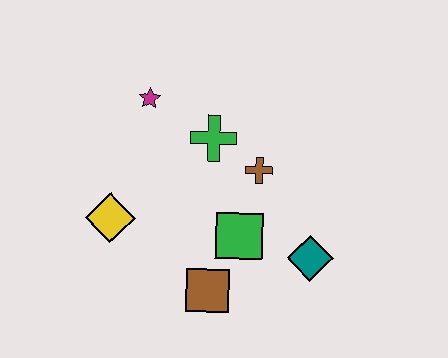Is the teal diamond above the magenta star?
No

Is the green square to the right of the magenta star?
Yes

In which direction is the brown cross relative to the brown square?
The brown cross is above the brown square.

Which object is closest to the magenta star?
The green cross is closest to the magenta star.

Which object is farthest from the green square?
The magenta star is farthest from the green square.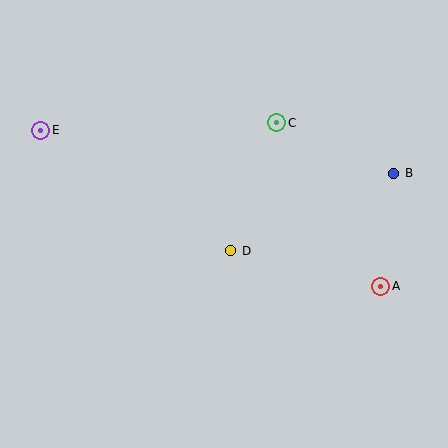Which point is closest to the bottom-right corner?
Point A is closest to the bottom-right corner.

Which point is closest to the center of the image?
Point D at (231, 251) is closest to the center.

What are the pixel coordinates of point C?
Point C is at (277, 123).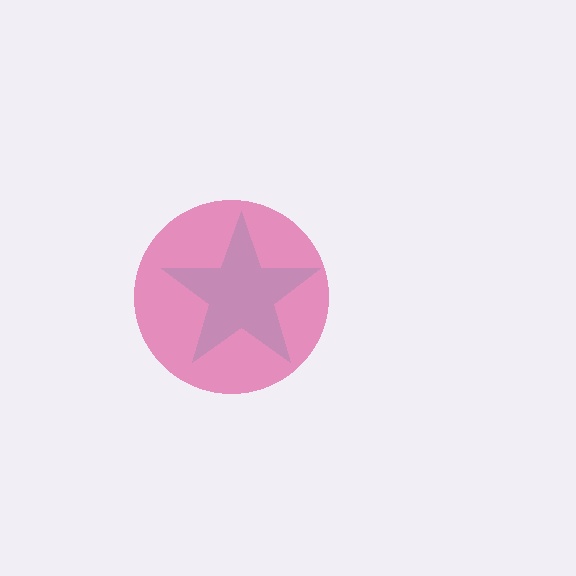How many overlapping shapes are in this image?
There are 2 overlapping shapes in the image.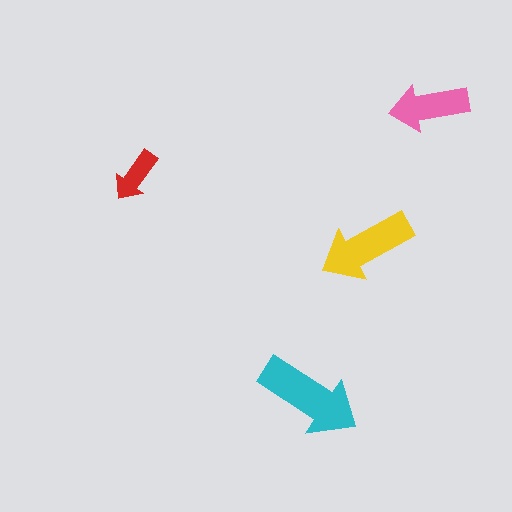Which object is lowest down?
The cyan arrow is bottommost.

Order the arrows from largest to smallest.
the cyan one, the yellow one, the pink one, the red one.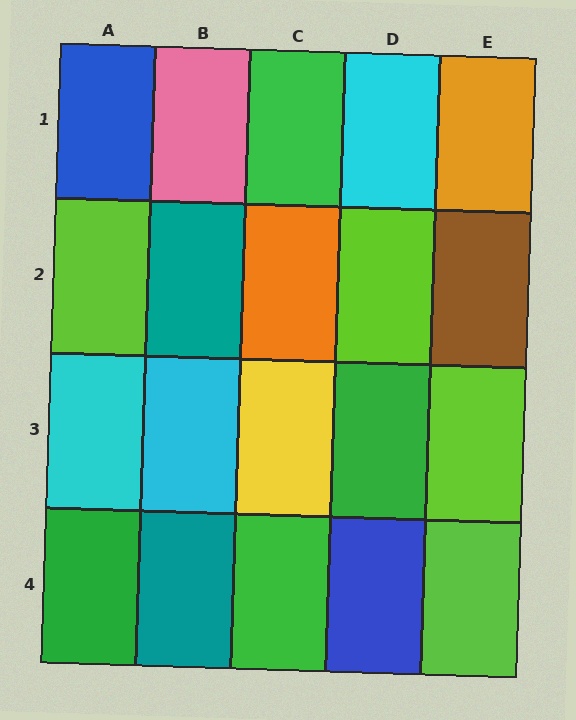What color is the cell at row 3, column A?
Cyan.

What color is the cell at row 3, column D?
Green.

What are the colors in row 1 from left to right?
Blue, pink, green, cyan, orange.